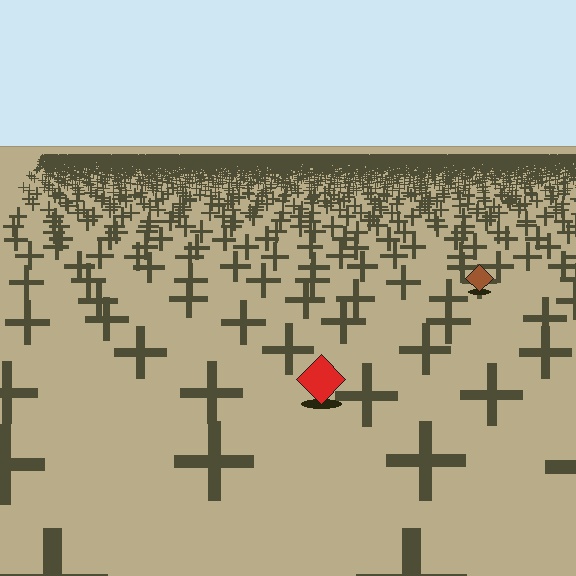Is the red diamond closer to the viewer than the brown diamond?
Yes. The red diamond is closer — you can tell from the texture gradient: the ground texture is coarser near it.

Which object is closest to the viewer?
The red diamond is closest. The texture marks near it are larger and more spread out.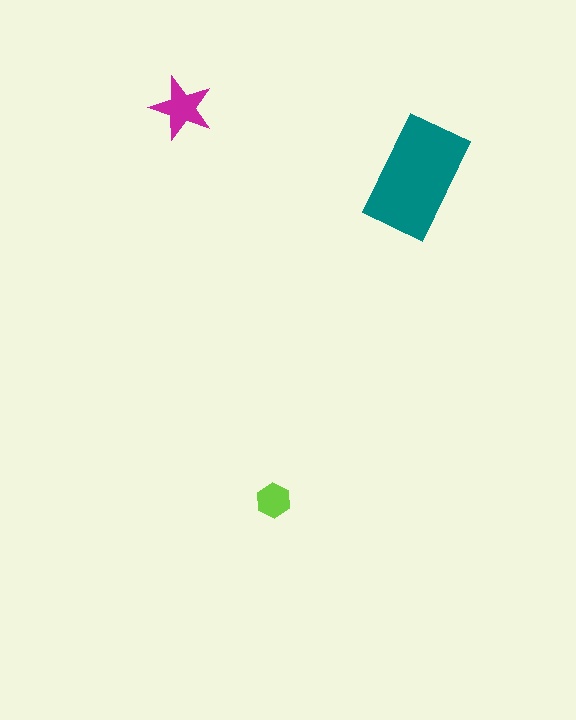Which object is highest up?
The magenta star is topmost.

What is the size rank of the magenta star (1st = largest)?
2nd.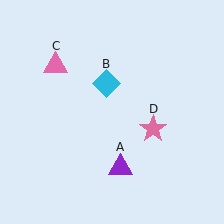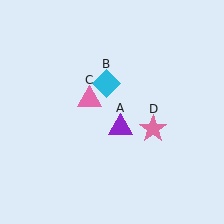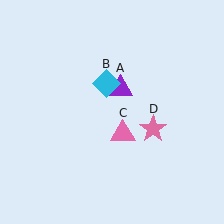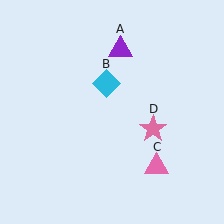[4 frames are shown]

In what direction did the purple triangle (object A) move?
The purple triangle (object A) moved up.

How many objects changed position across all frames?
2 objects changed position: purple triangle (object A), pink triangle (object C).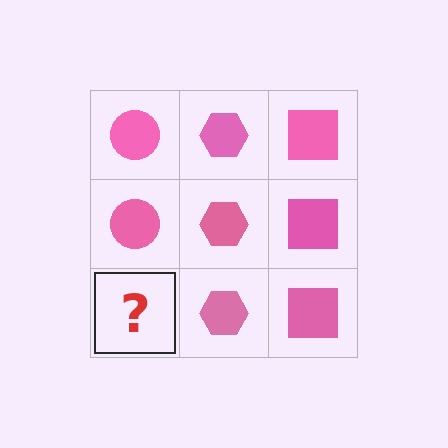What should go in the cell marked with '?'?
The missing cell should contain a pink circle.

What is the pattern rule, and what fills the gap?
The rule is that each column has a consistent shape. The gap should be filled with a pink circle.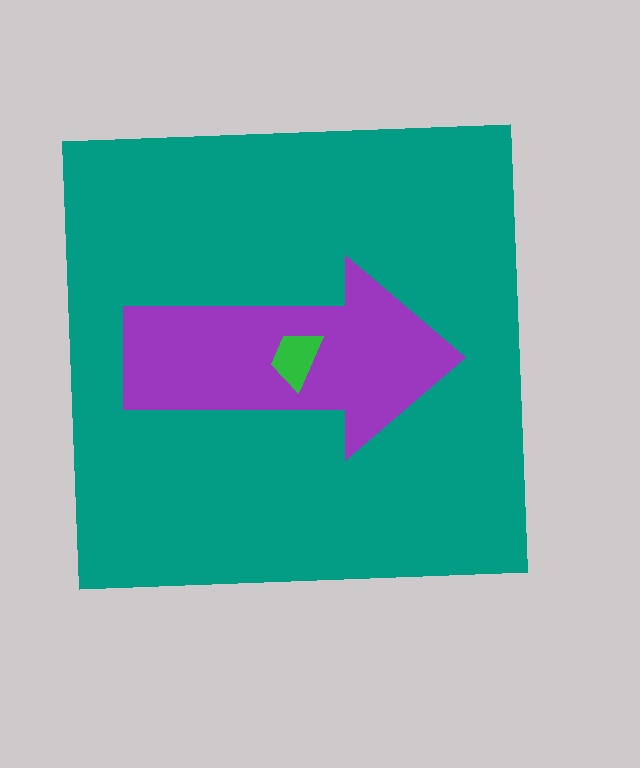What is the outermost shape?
The teal square.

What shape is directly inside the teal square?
The purple arrow.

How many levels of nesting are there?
3.